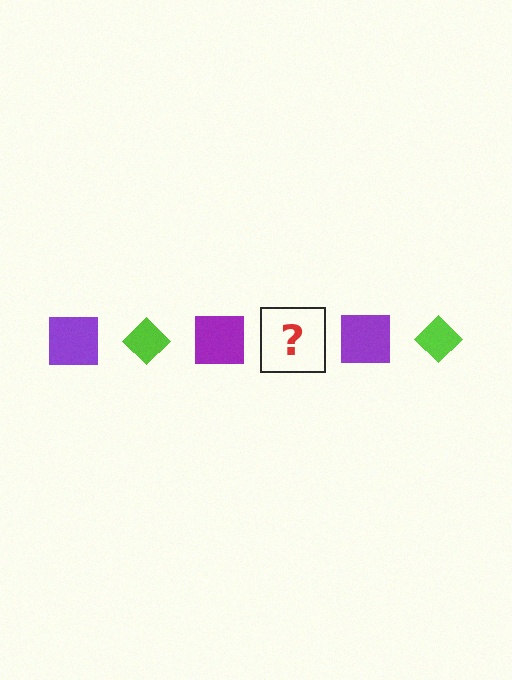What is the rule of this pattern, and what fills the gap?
The rule is that the pattern alternates between purple square and lime diamond. The gap should be filled with a lime diamond.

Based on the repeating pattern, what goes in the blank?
The blank should be a lime diamond.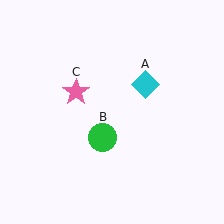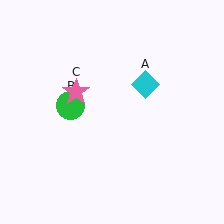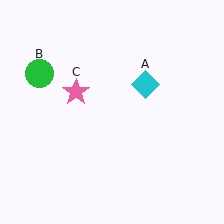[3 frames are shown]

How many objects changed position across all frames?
1 object changed position: green circle (object B).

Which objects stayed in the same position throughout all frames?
Cyan diamond (object A) and pink star (object C) remained stationary.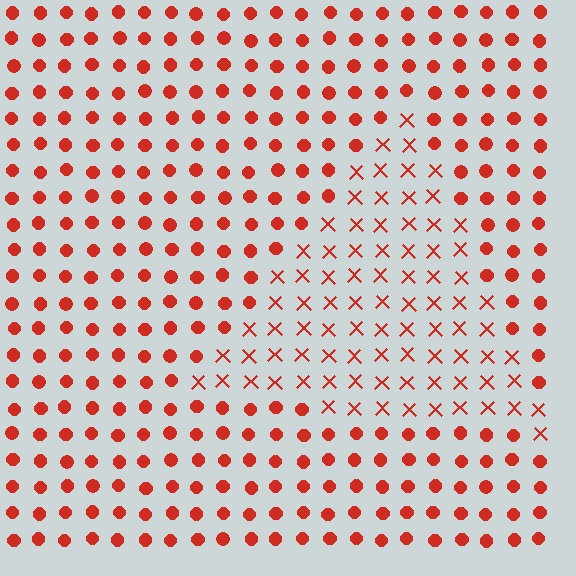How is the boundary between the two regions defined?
The boundary is defined by a change in element shape: X marks inside vs. circles outside. All elements share the same color and spacing.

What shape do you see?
I see a triangle.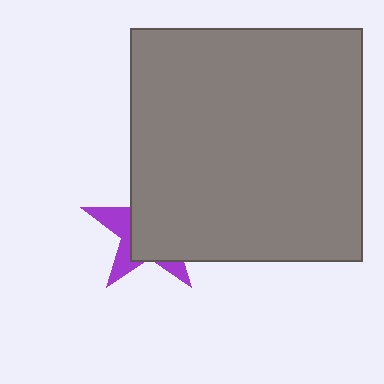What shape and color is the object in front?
The object in front is a gray square.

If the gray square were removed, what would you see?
You would see the complete purple star.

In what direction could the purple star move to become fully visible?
The purple star could move left. That would shift it out from behind the gray square entirely.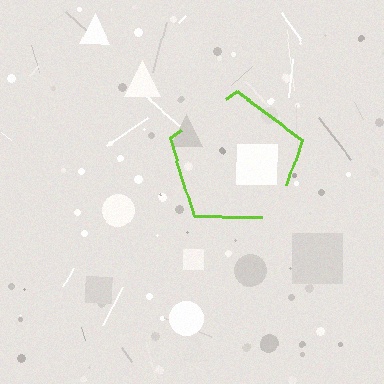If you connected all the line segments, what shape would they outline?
They would outline a pentagon.